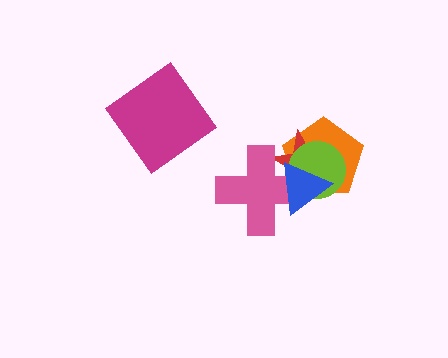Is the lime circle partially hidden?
Yes, it is partially covered by another shape.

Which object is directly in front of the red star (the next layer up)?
The lime circle is directly in front of the red star.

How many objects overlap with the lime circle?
4 objects overlap with the lime circle.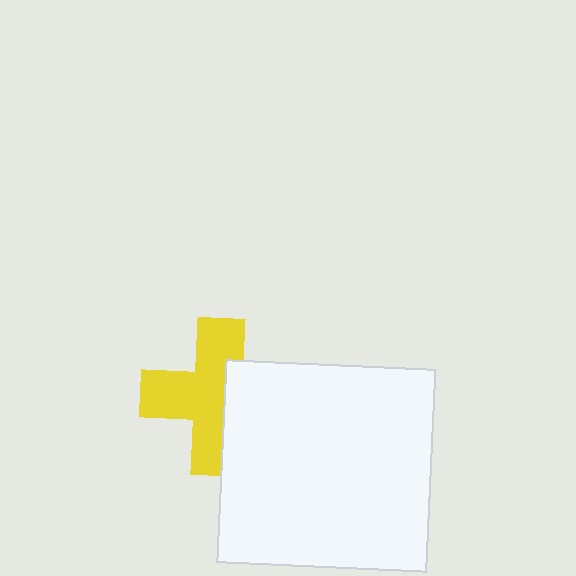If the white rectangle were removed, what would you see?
You would see the complete yellow cross.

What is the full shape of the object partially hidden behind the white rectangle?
The partially hidden object is a yellow cross.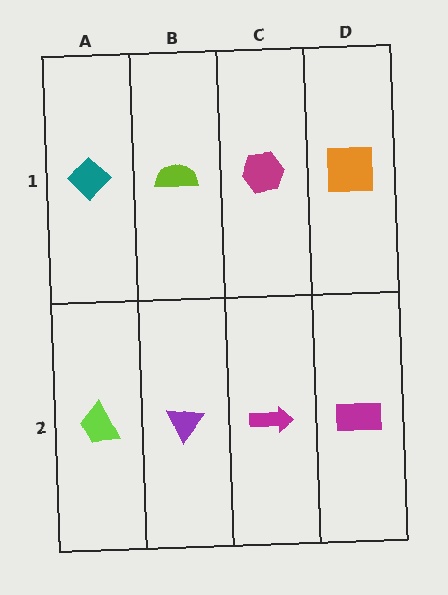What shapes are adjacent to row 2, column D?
An orange square (row 1, column D), a magenta arrow (row 2, column C).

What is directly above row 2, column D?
An orange square.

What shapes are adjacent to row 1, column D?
A magenta rectangle (row 2, column D), a magenta hexagon (row 1, column C).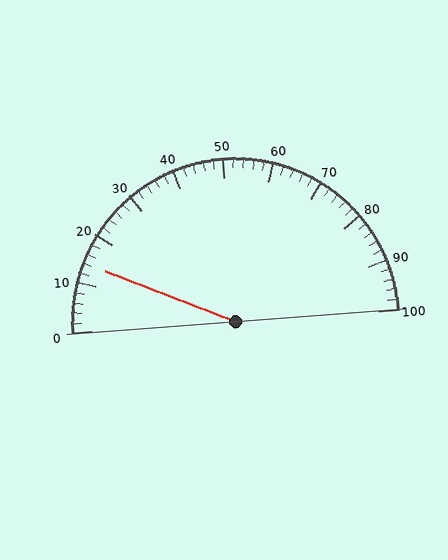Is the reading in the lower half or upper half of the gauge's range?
The reading is in the lower half of the range (0 to 100).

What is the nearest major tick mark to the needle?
The nearest major tick mark is 10.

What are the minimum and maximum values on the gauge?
The gauge ranges from 0 to 100.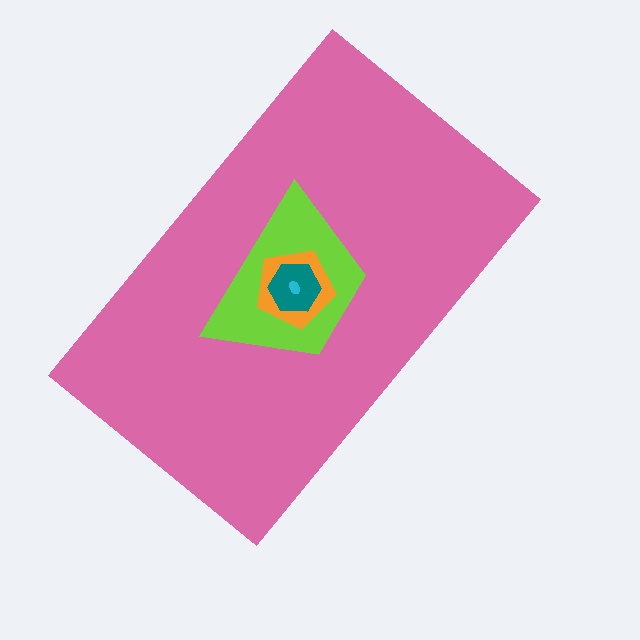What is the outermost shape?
The pink rectangle.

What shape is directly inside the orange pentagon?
The teal hexagon.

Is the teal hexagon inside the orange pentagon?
Yes.